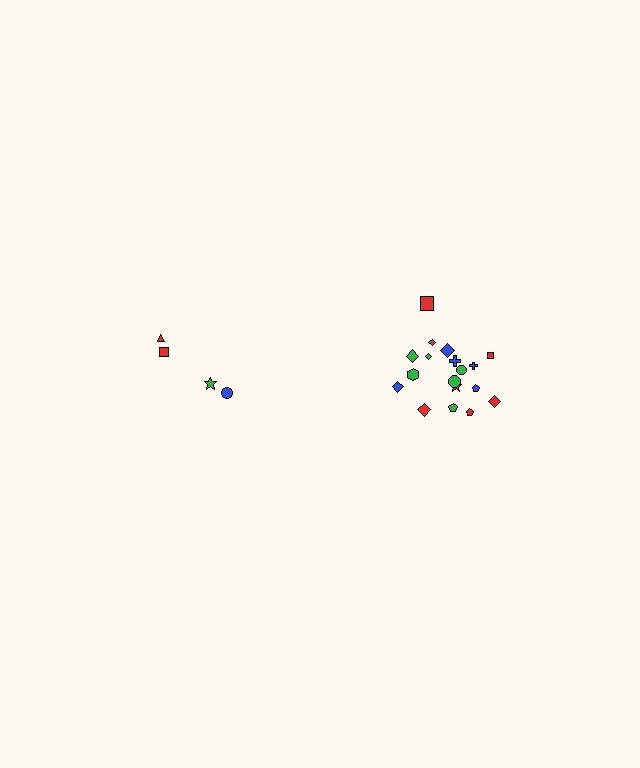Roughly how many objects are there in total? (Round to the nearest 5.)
Roughly 20 objects in total.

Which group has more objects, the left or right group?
The right group.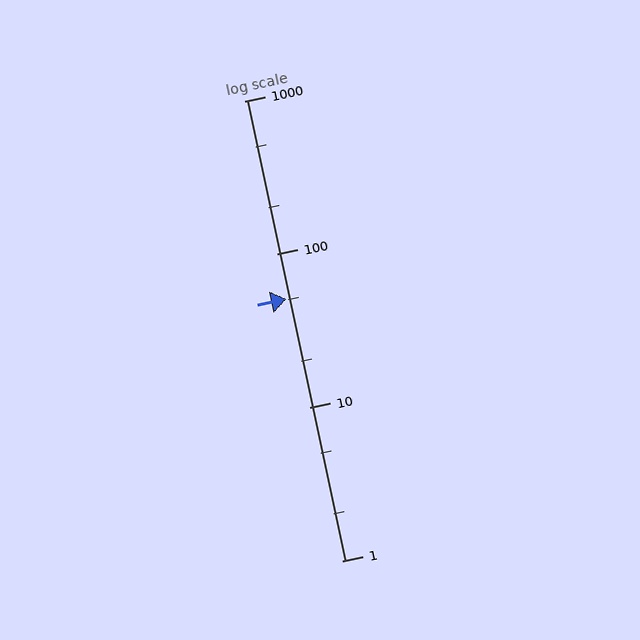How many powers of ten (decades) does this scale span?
The scale spans 3 decades, from 1 to 1000.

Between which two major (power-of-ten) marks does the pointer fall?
The pointer is between 10 and 100.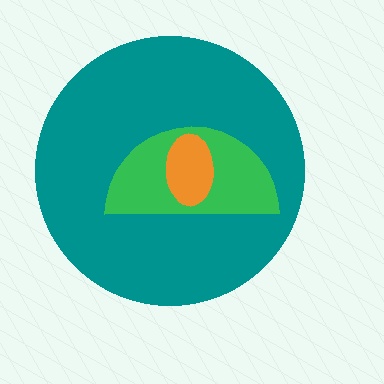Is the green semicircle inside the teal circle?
Yes.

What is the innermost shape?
The orange ellipse.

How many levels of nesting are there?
3.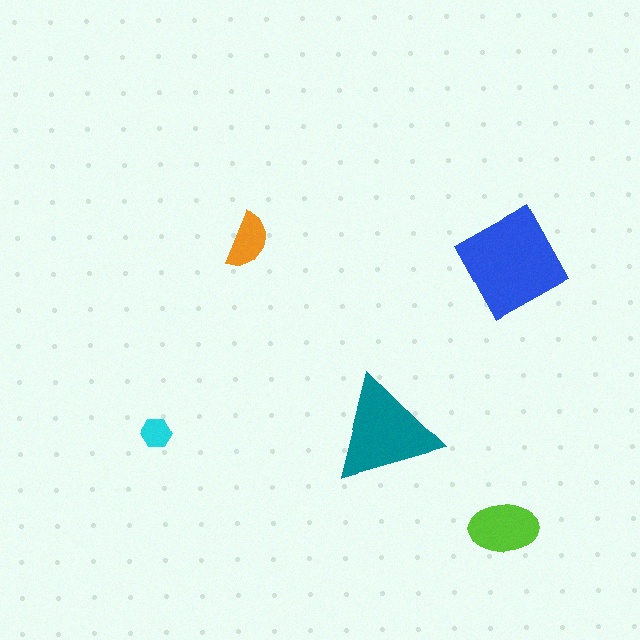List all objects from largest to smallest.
The blue diamond, the teal triangle, the lime ellipse, the orange semicircle, the cyan hexagon.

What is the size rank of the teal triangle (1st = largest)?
2nd.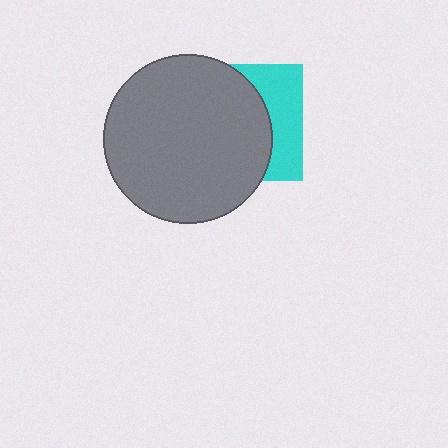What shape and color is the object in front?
The object in front is a gray circle.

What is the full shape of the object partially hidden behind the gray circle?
The partially hidden object is a cyan square.